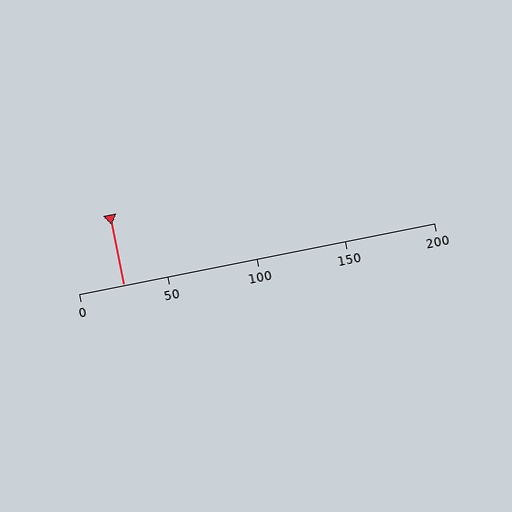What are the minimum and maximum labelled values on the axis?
The axis runs from 0 to 200.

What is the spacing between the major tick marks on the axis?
The major ticks are spaced 50 apart.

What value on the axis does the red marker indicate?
The marker indicates approximately 25.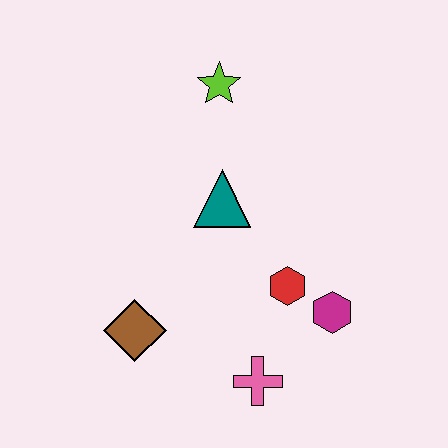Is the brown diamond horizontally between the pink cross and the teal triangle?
No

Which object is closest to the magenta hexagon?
The red hexagon is closest to the magenta hexagon.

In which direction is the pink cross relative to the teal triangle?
The pink cross is below the teal triangle.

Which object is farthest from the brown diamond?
The lime star is farthest from the brown diamond.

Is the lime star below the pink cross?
No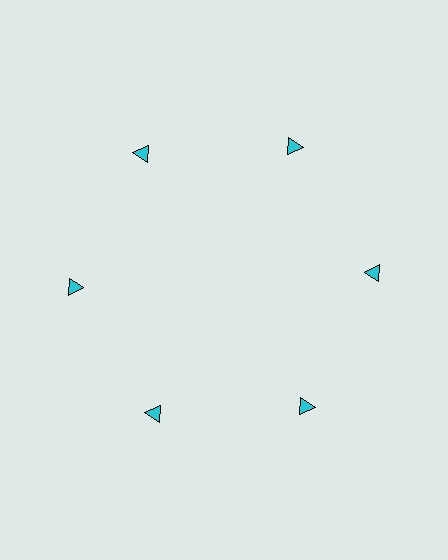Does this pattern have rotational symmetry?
Yes, this pattern has 6-fold rotational symmetry. It looks the same after rotating 60 degrees around the center.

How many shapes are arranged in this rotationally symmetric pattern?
There are 6 shapes, arranged in 6 groups of 1.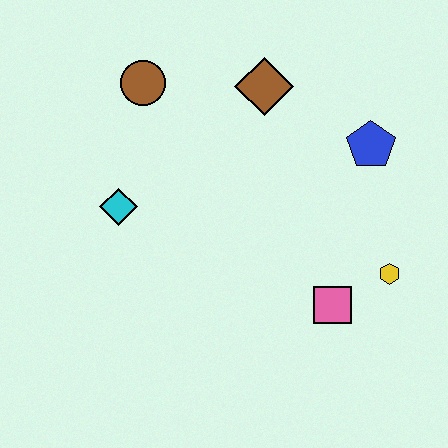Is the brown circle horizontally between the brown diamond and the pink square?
No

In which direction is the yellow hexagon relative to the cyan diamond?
The yellow hexagon is to the right of the cyan diamond.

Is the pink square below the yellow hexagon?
Yes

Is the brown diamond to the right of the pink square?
No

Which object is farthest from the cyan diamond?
The yellow hexagon is farthest from the cyan diamond.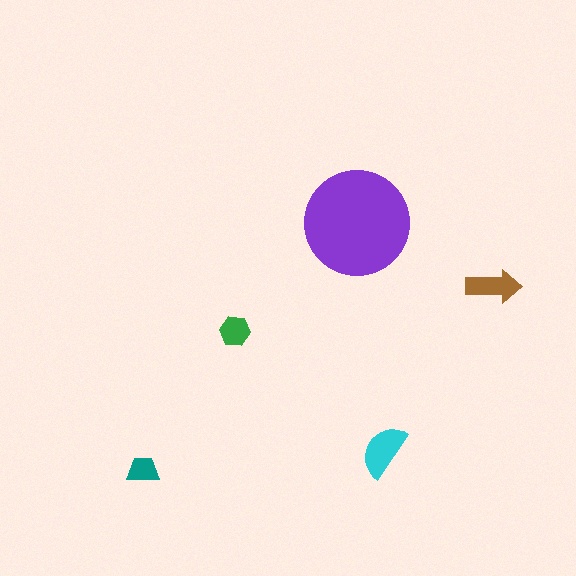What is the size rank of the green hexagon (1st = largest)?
4th.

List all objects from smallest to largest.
The teal trapezoid, the green hexagon, the brown arrow, the cyan semicircle, the purple circle.